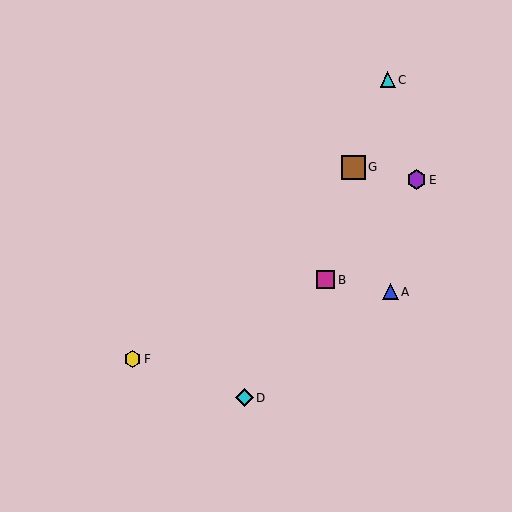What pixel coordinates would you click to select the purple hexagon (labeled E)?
Click at (417, 180) to select the purple hexagon E.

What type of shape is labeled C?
Shape C is a cyan triangle.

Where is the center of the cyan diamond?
The center of the cyan diamond is at (244, 398).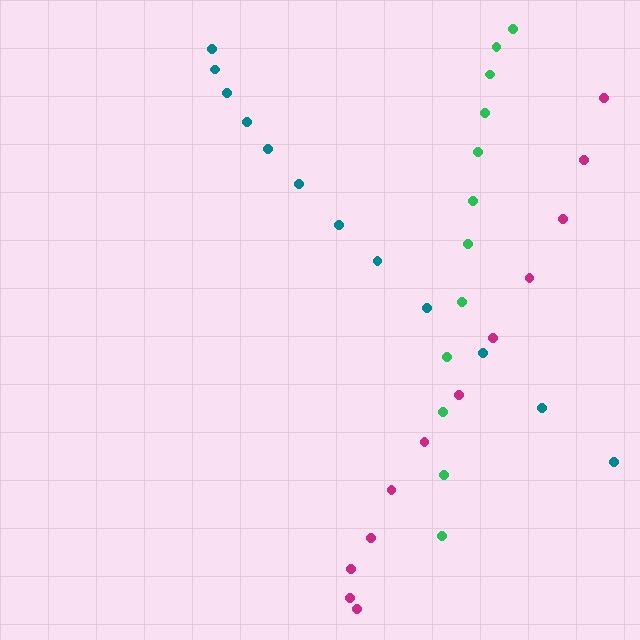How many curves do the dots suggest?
There are 3 distinct paths.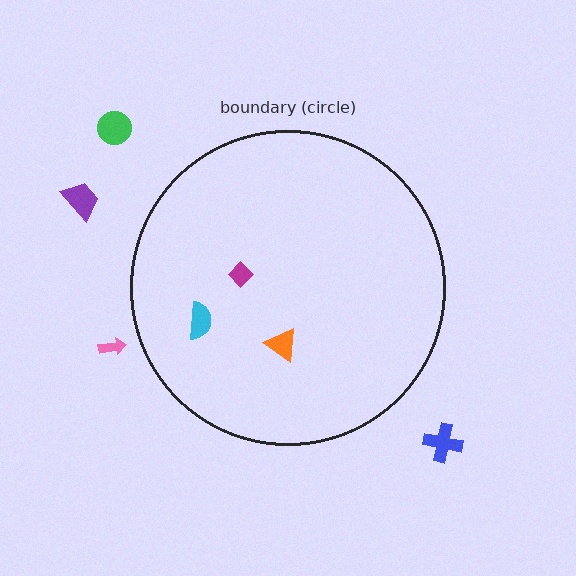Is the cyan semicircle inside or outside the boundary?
Inside.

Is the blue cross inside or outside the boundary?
Outside.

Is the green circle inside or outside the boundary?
Outside.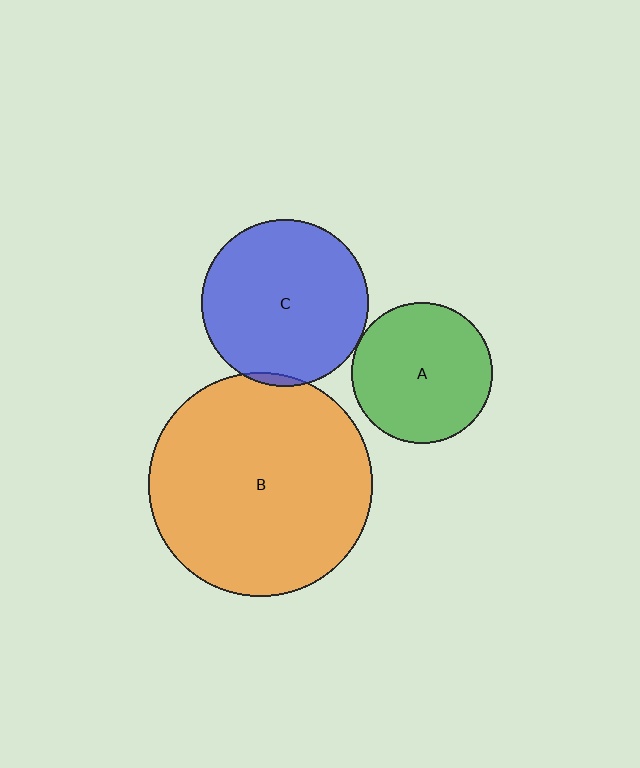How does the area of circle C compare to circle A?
Approximately 1.4 times.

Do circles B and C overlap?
Yes.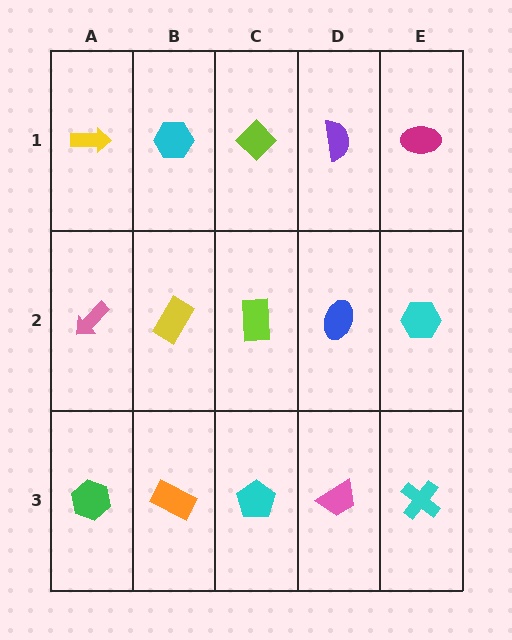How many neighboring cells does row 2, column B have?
4.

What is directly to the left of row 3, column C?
An orange rectangle.